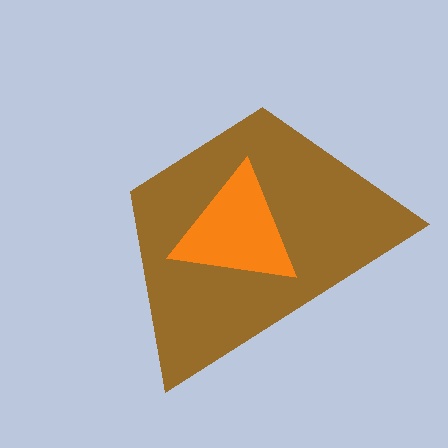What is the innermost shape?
The orange triangle.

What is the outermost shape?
The brown trapezoid.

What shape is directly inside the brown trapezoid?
The orange triangle.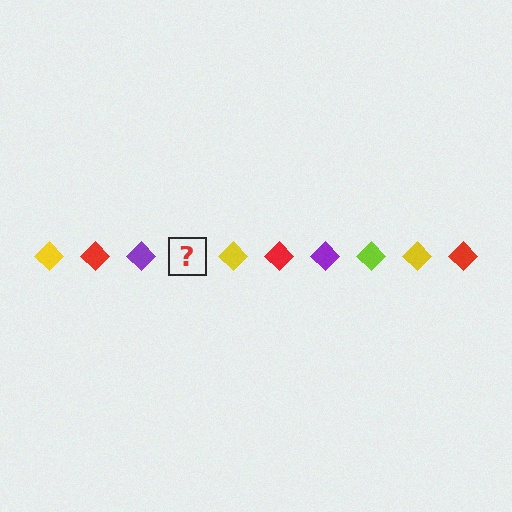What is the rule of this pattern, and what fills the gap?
The rule is that the pattern cycles through yellow, red, purple, lime diamonds. The gap should be filled with a lime diamond.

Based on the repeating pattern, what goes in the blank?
The blank should be a lime diamond.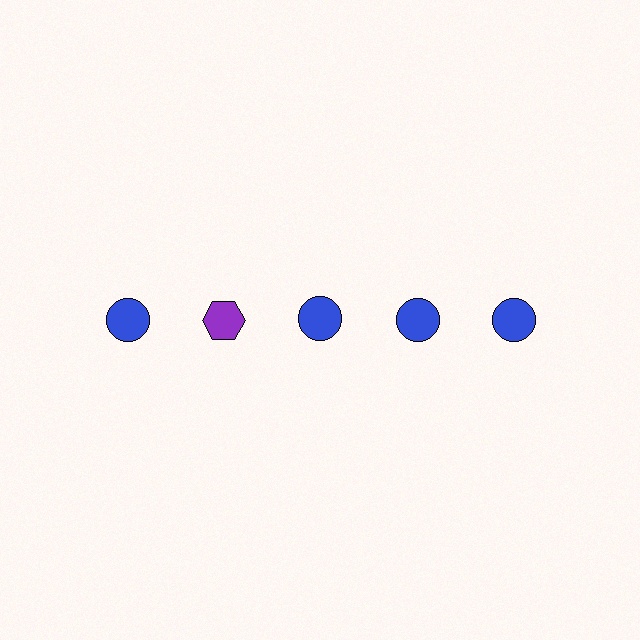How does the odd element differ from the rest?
It differs in both color (purple instead of blue) and shape (hexagon instead of circle).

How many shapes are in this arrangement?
There are 5 shapes arranged in a grid pattern.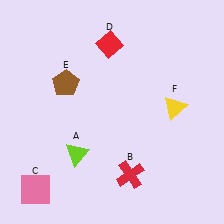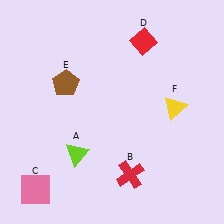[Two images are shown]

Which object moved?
The red diamond (D) moved right.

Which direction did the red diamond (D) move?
The red diamond (D) moved right.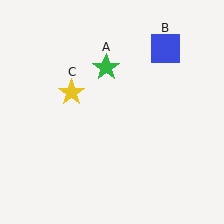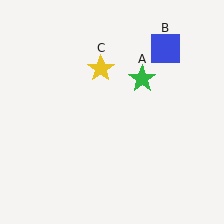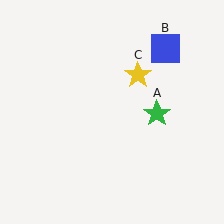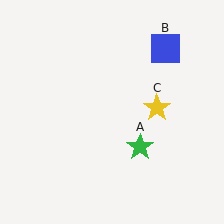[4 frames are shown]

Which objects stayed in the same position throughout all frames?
Blue square (object B) remained stationary.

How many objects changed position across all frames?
2 objects changed position: green star (object A), yellow star (object C).